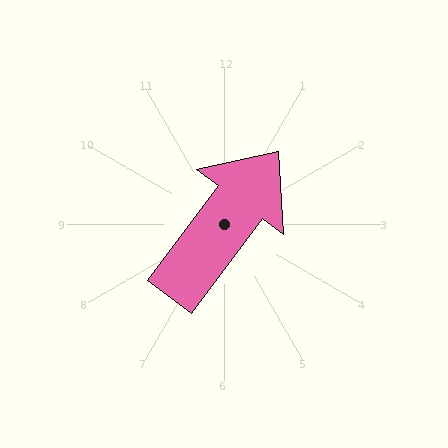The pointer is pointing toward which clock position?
Roughly 1 o'clock.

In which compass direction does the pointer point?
Northeast.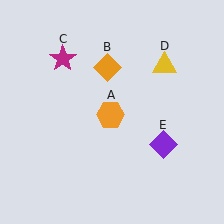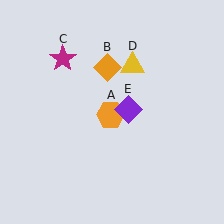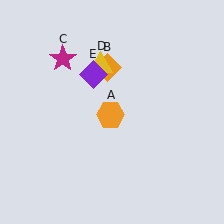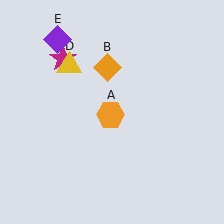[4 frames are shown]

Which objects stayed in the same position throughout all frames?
Orange hexagon (object A) and orange diamond (object B) and magenta star (object C) remained stationary.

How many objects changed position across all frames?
2 objects changed position: yellow triangle (object D), purple diamond (object E).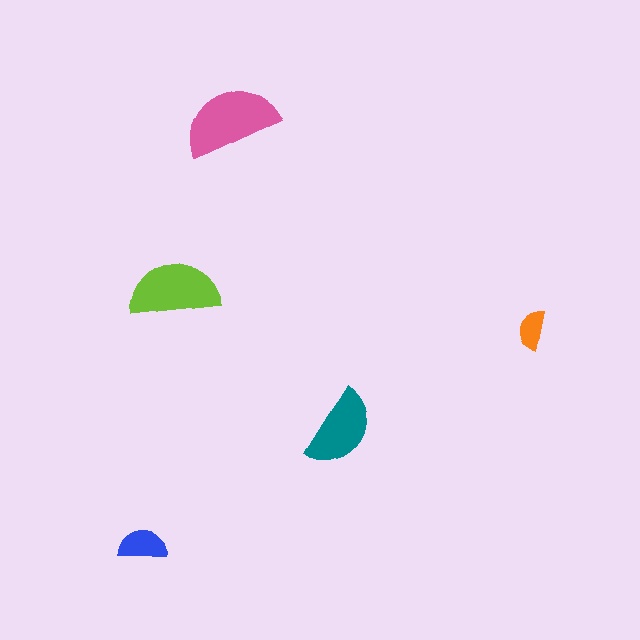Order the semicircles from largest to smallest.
the pink one, the lime one, the teal one, the blue one, the orange one.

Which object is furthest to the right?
The orange semicircle is rightmost.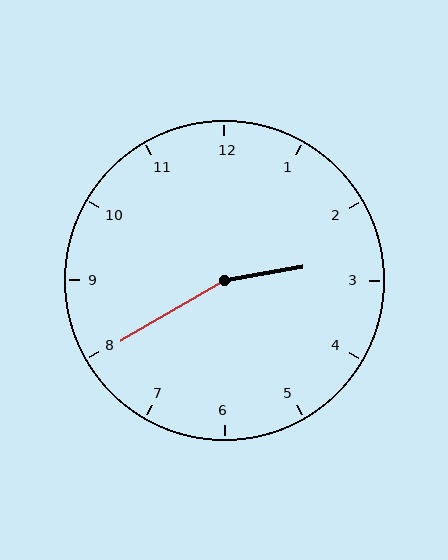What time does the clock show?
2:40.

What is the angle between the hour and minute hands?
Approximately 160 degrees.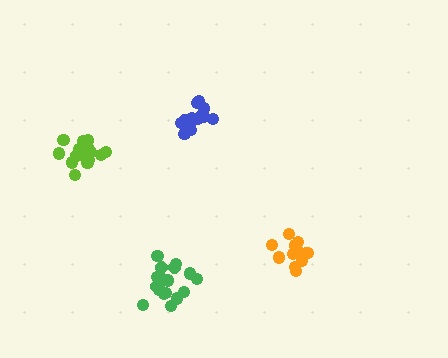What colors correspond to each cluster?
The clusters are colored: green, blue, orange, lime.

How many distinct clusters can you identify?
There are 4 distinct clusters.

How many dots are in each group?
Group 1: 18 dots, Group 2: 14 dots, Group 3: 12 dots, Group 4: 18 dots (62 total).